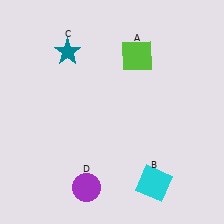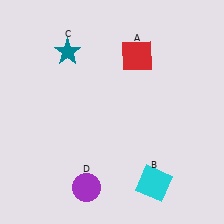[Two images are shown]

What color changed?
The square (A) changed from lime in Image 1 to red in Image 2.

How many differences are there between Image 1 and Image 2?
There is 1 difference between the two images.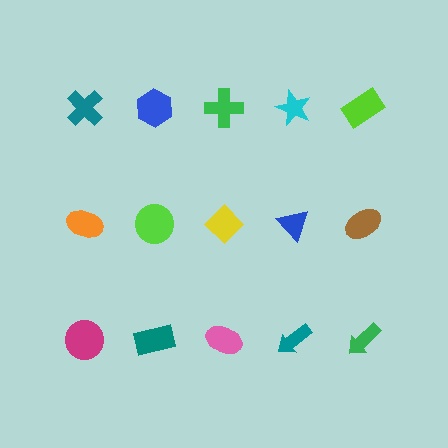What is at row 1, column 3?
A green cross.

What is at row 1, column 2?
A blue hexagon.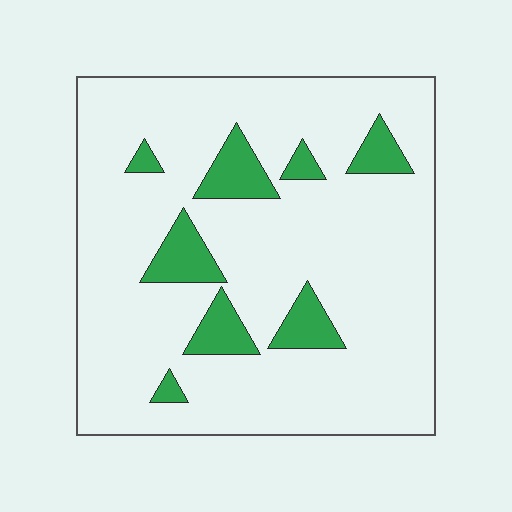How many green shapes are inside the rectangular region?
8.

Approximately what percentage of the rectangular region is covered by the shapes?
Approximately 15%.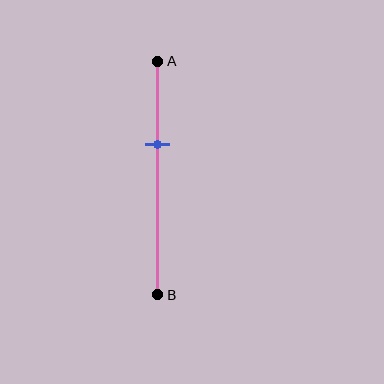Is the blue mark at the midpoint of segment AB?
No, the mark is at about 35% from A, not at the 50% midpoint.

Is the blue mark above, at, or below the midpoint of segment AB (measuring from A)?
The blue mark is above the midpoint of segment AB.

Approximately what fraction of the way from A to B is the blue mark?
The blue mark is approximately 35% of the way from A to B.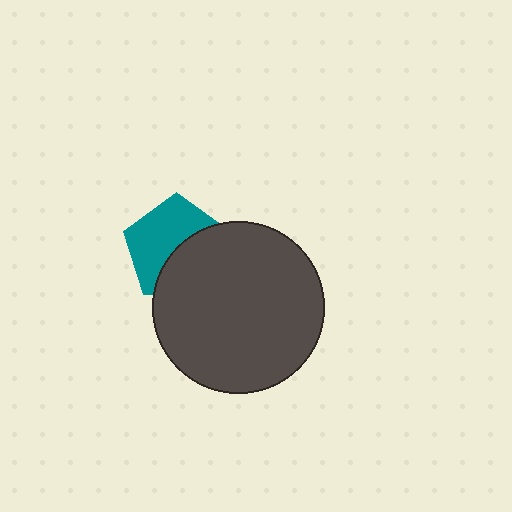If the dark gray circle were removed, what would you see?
You would see the complete teal pentagon.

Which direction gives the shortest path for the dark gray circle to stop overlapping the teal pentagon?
Moving toward the lower-right gives the shortest separation.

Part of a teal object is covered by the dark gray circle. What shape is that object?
It is a pentagon.